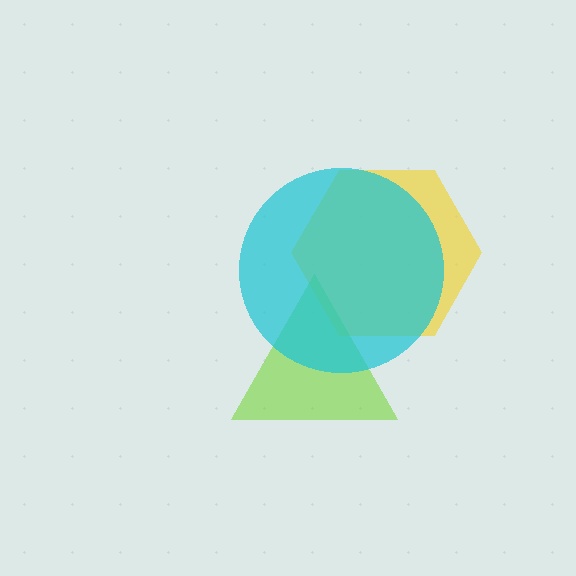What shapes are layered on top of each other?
The layered shapes are: a yellow hexagon, a lime triangle, a cyan circle.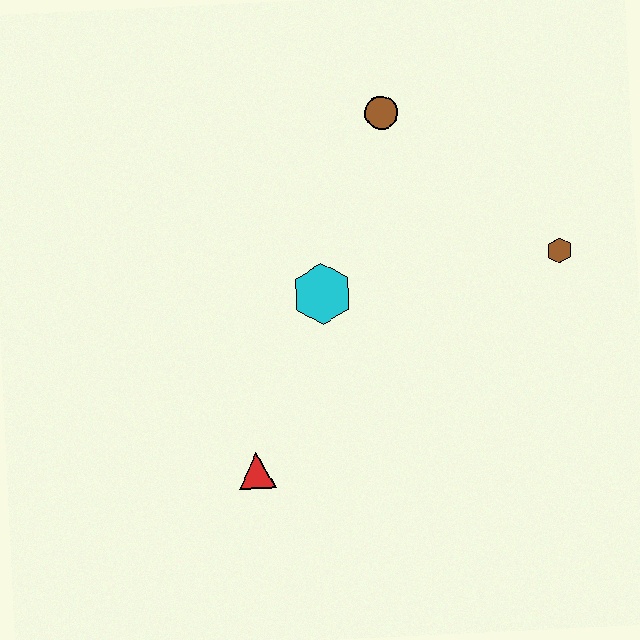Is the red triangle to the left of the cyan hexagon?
Yes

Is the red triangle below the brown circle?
Yes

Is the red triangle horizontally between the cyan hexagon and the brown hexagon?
No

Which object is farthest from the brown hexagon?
The red triangle is farthest from the brown hexagon.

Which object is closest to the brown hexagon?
The brown circle is closest to the brown hexagon.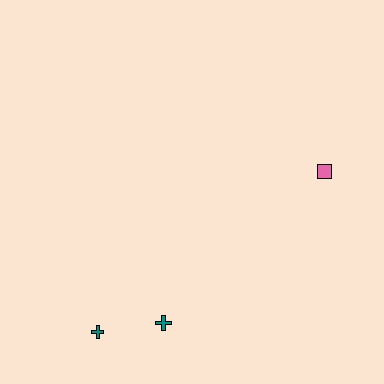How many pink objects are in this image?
There is 1 pink object.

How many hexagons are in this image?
There are no hexagons.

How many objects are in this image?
There are 3 objects.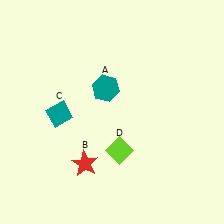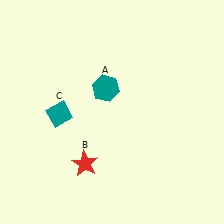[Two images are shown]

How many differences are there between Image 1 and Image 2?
There is 1 difference between the two images.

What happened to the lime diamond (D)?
The lime diamond (D) was removed in Image 2. It was in the bottom-right area of Image 1.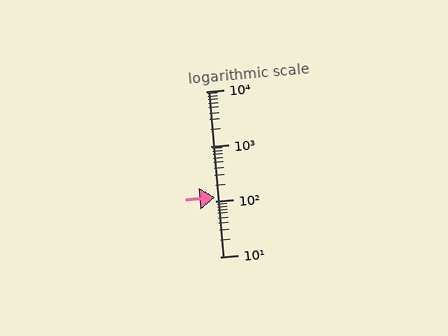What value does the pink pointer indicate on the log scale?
The pointer indicates approximately 120.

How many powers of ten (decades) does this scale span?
The scale spans 3 decades, from 10 to 10000.